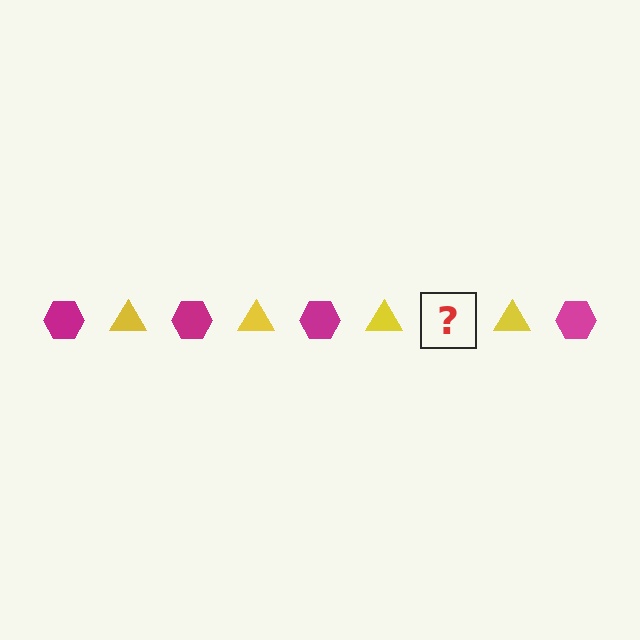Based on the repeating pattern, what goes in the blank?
The blank should be a magenta hexagon.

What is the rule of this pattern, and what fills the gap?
The rule is that the pattern alternates between magenta hexagon and yellow triangle. The gap should be filled with a magenta hexagon.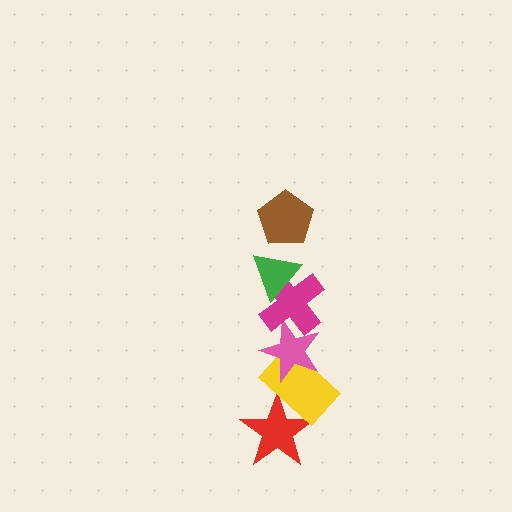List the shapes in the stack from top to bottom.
From top to bottom: the brown pentagon, the green triangle, the magenta cross, the pink star, the yellow rectangle, the red star.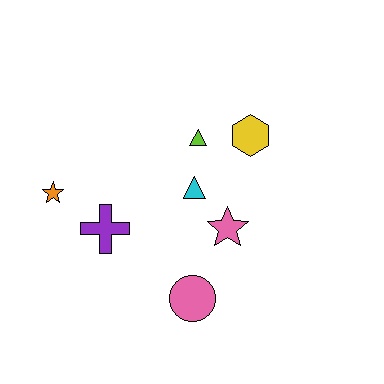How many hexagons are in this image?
There is 1 hexagon.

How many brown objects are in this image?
There are no brown objects.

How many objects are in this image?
There are 7 objects.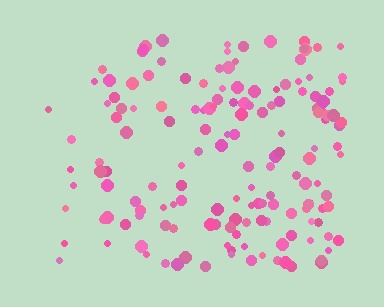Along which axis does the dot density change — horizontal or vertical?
Horizontal.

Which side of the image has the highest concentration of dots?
The right.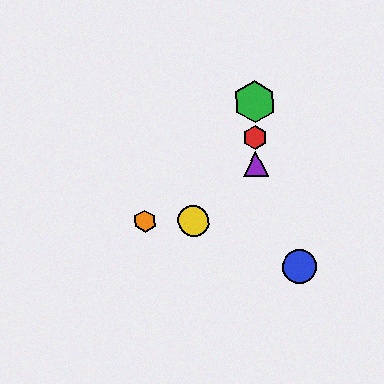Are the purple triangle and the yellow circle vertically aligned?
No, the purple triangle is at x≈256 and the yellow circle is at x≈193.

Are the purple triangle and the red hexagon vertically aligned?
Yes, both are at x≈256.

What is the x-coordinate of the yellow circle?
The yellow circle is at x≈193.